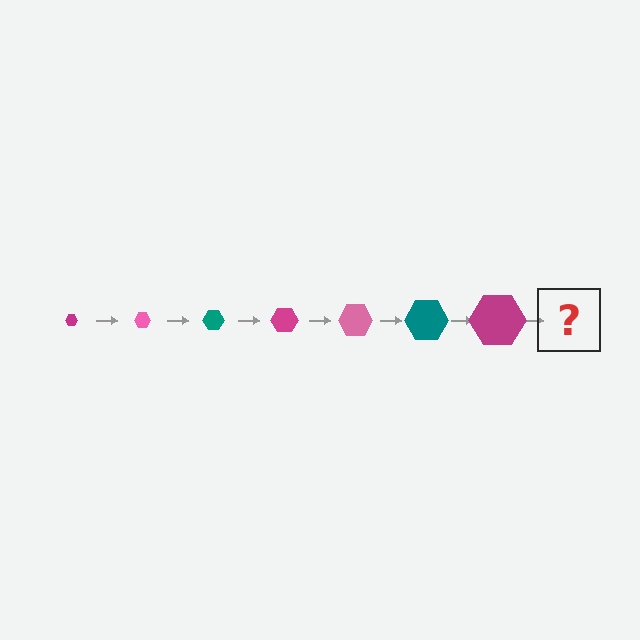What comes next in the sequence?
The next element should be a pink hexagon, larger than the previous one.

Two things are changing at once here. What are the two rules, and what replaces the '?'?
The two rules are that the hexagon grows larger each step and the color cycles through magenta, pink, and teal. The '?' should be a pink hexagon, larger than the previous one.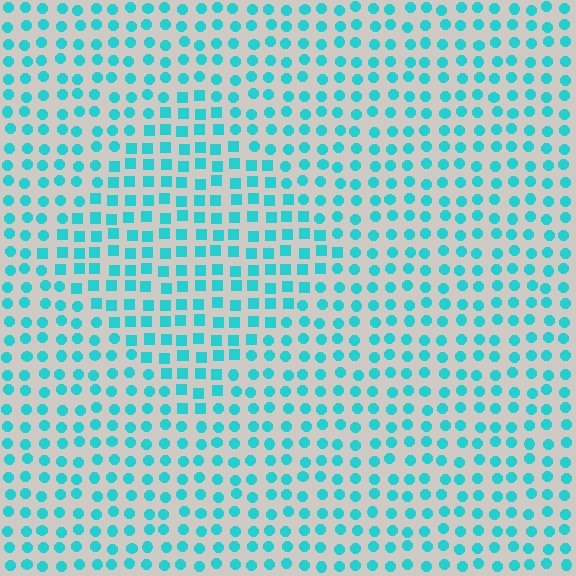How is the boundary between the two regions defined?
The boundary is defined by a change in element shape: squares inside vs. circles outside. All elements share the same color and spacing.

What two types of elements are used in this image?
The image uses squares inside the diamond region and circles outside it.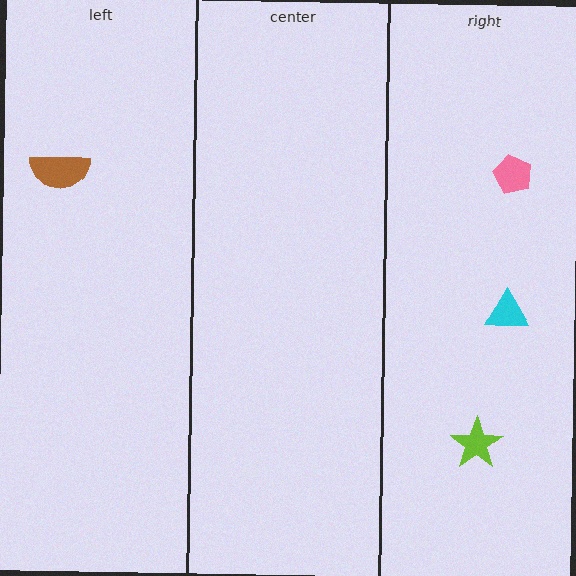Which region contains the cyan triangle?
The right region.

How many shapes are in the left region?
1.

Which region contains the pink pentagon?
The right region.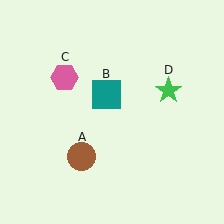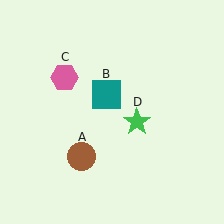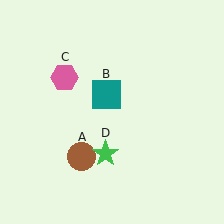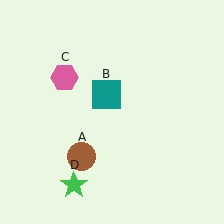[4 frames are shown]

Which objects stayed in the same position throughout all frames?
Brown circle (object A) and teal square (object B) and pink hexagon (object C) remained stationary.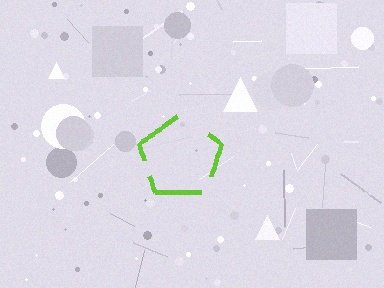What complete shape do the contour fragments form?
The contour fragments form a pentagon.